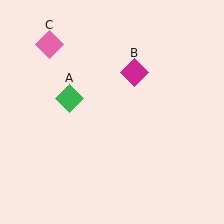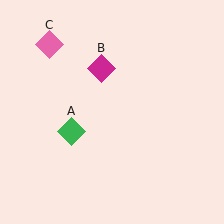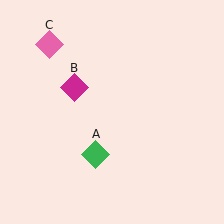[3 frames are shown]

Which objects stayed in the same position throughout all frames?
Pink diamond (object C) remained stationary.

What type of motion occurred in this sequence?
The green diamond (object A), magenta diamond (object B) rotated counterclockwise around the center of the scene.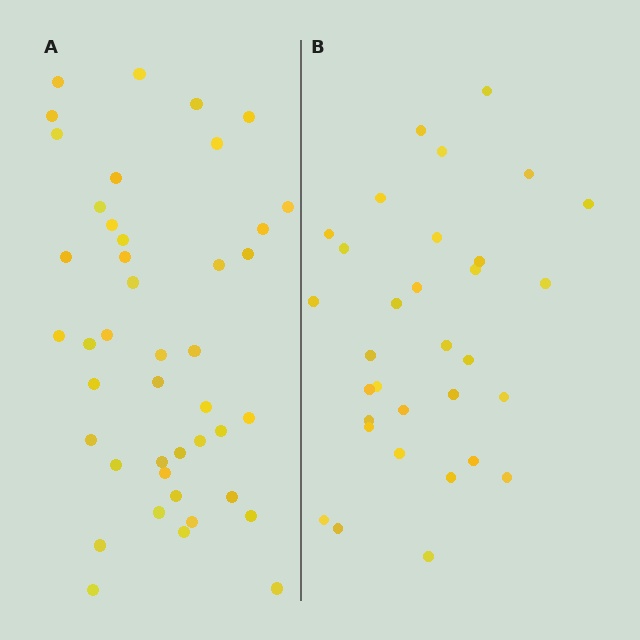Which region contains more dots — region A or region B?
Region A (the left region) has more dots.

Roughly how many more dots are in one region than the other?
Region A has roughly 12 or so more dots than region B.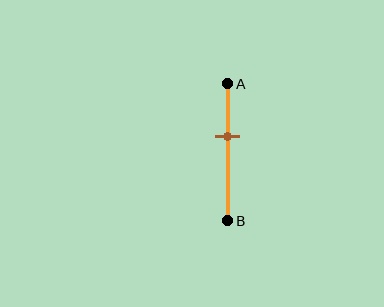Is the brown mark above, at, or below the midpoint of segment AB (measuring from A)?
The brown mark is above the midpoint of segment AB.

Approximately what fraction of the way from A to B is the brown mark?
The brown mark is approximately 40% of the way from A to B.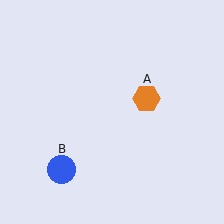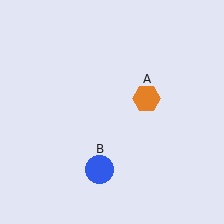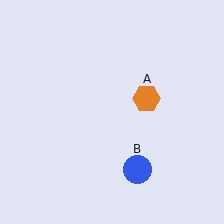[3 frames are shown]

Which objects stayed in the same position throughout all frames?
Orange hexagon (object A) remained stationary.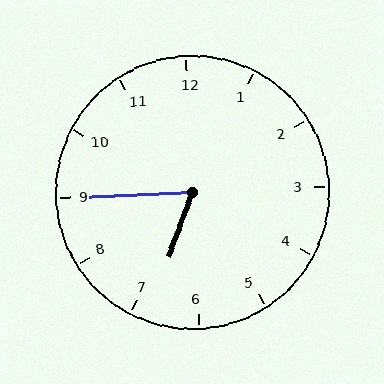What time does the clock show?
6:45.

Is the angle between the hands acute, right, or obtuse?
It is acute.